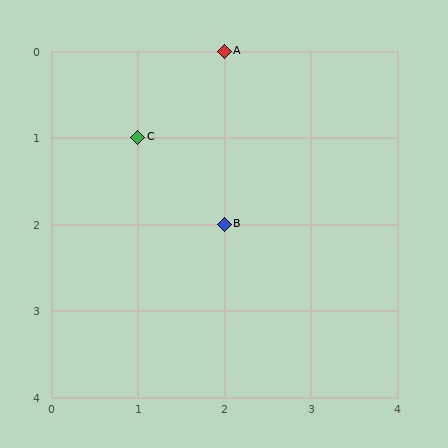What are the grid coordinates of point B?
Point B is at grid coordinates (2, 2).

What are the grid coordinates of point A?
Point A is at grid coordinates (2, 0).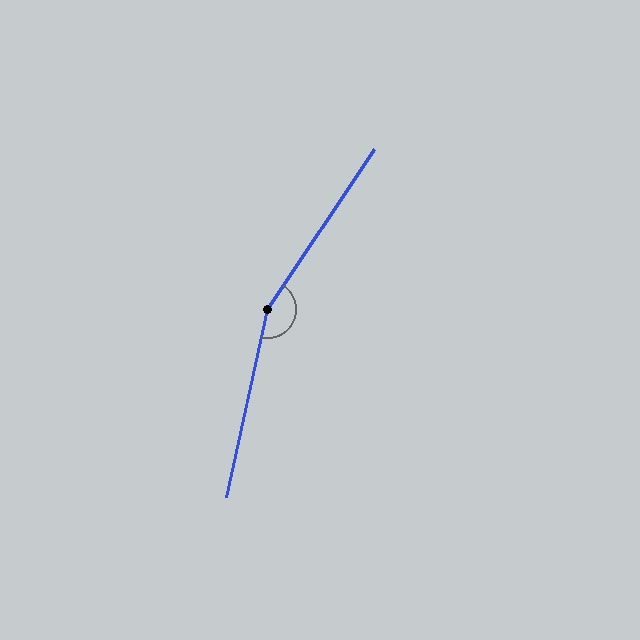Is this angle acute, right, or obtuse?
It is obtuse.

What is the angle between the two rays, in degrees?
Approximately 159 degrees.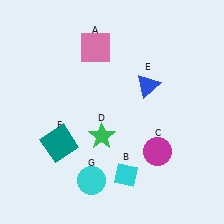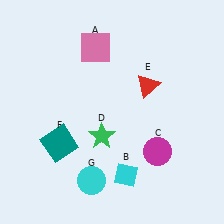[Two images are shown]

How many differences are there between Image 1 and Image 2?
There is 1 difference between the two images.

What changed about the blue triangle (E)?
In Image 1, E is blue. In Image 2, it changed to red.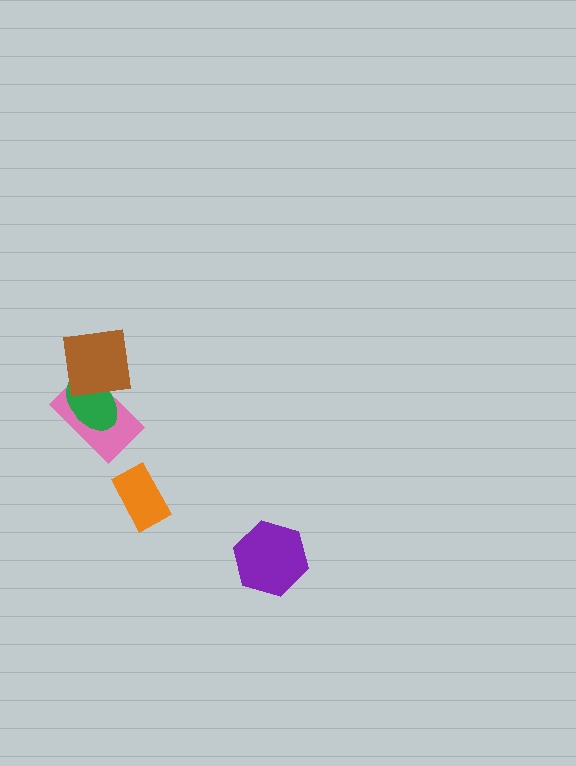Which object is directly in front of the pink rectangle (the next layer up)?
The green ellipse is directly in front of the pink rectangle.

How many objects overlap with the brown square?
2 objects overlap with the brown square.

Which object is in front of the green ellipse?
The brown square is in front of the green ellipse.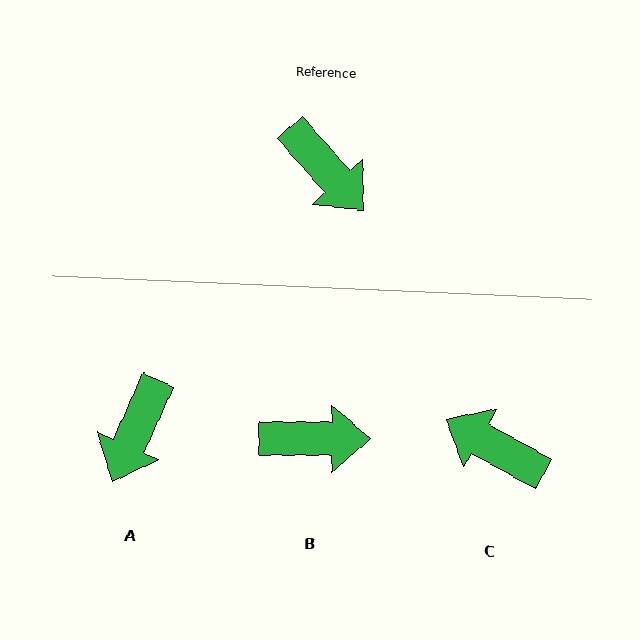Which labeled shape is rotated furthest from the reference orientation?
C, about 161 degrees away.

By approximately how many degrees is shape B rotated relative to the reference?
Approximately 48 degrees counter-clockwise.